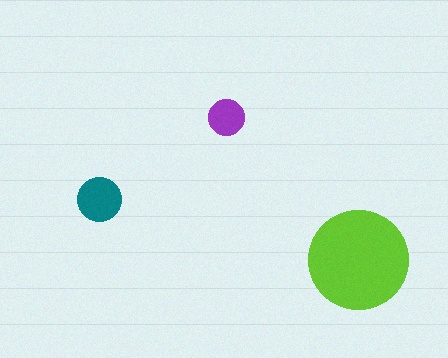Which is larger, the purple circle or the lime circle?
The lime one.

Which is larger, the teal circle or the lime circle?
The lime one.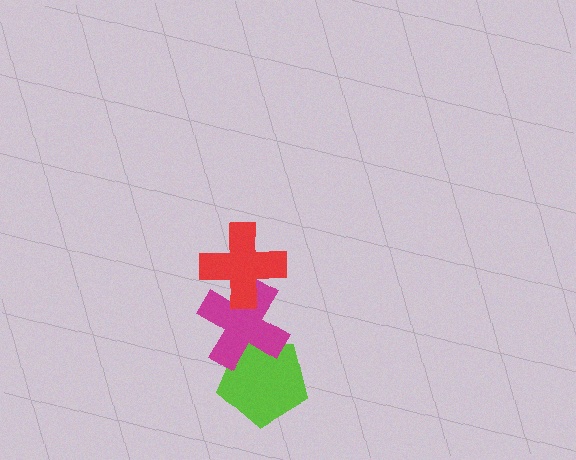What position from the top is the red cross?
The red cross is 1st from the top.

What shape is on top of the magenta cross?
The red cross is on top of the magenta cross.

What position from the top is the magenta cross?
The magenta cross is 2nd from the top.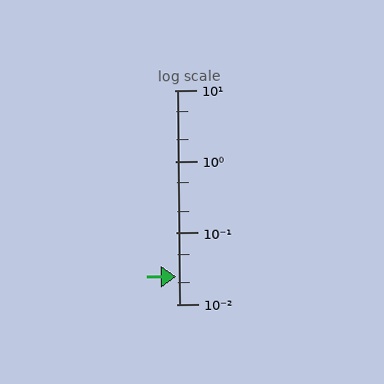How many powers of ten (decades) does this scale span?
The scale spans 3 decades, from 0.01 to 10.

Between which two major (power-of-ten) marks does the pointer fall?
The pointer is between 0.01 and 0.1.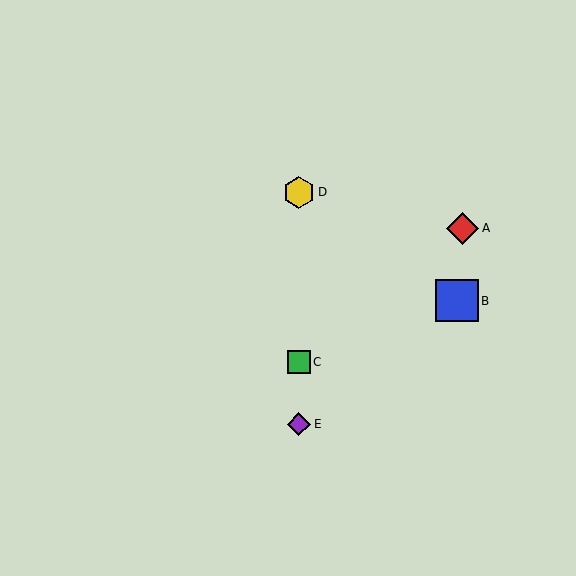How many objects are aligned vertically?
3 objects (C, D, E) are aligned vertically.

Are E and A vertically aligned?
No, E is at x≈299 and A is at x≈463.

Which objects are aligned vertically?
Objects C, D, E are aligned vertically.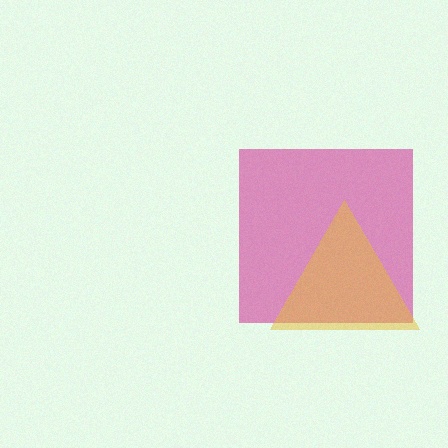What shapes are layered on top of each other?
The layered shapes are: a magenta square, a yellow triangle.